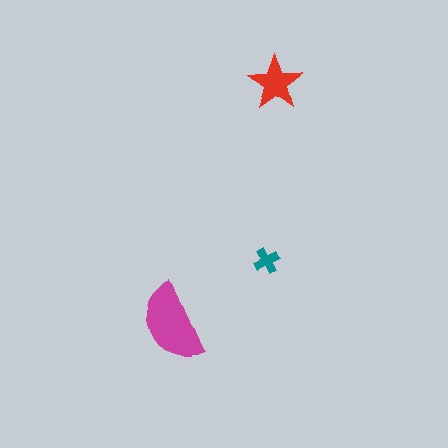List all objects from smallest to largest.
The teal cross, the red star, the magenta semicircle.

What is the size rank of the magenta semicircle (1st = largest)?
1st.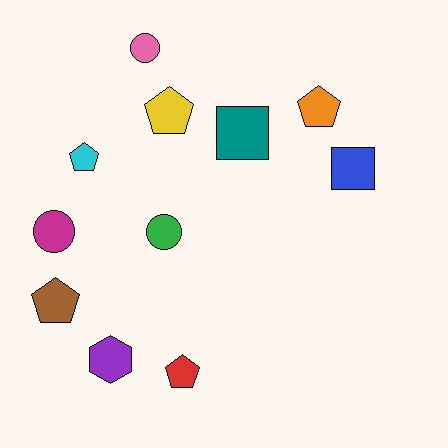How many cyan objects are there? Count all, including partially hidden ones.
There is 1 cyan object.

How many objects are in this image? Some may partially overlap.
There are 11 objects.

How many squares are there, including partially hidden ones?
There are 2 squares.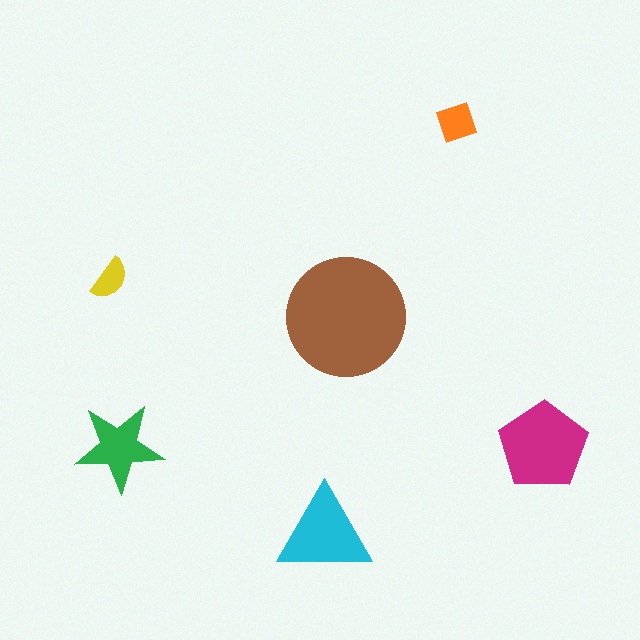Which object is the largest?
The brown circle.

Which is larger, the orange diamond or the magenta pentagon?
The magenta pentagon.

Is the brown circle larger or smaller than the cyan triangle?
Larger.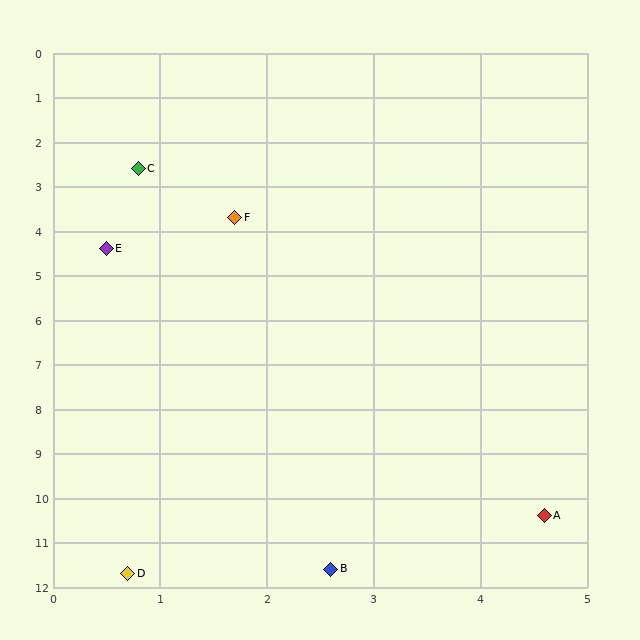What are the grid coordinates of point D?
Point D is at approximately (0.7, 11.7).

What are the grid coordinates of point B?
Point B is at approximately (2.6, 11.6).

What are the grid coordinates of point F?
Point F is at approximately (1.7, 3.7).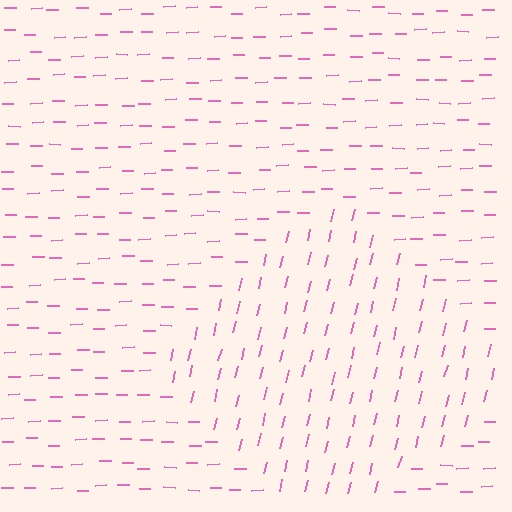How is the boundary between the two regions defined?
The boundary is defined purely by a change in line orientation (approximately 75 degrees difference). All lines are the same color and thickness.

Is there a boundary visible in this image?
Yes, there is a texture boundary formed by a change in line orientation.